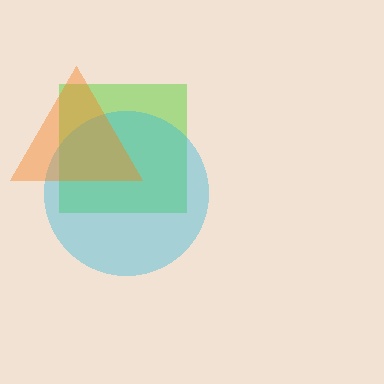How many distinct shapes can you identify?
There are 3 distinct shapes: a lime square, a cyan circle, an orange triangle.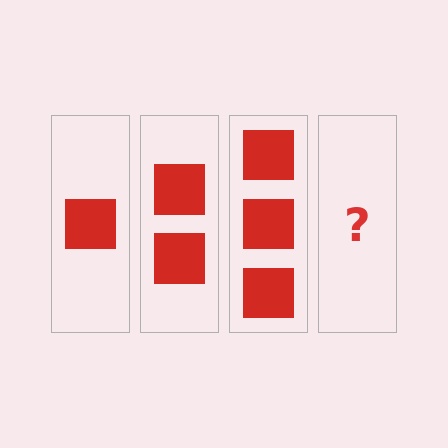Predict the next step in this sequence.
The next step is 4 squares.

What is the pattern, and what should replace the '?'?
The pattern is that each step adds one more square. The '?' should be 4 squares.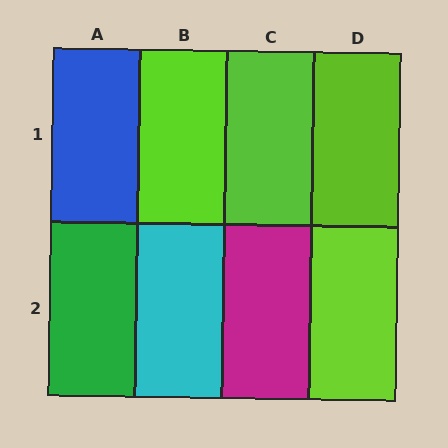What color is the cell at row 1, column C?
Lime.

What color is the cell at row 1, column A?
Blue.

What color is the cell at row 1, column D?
Lime.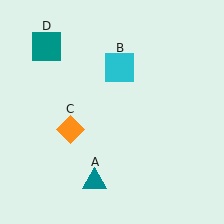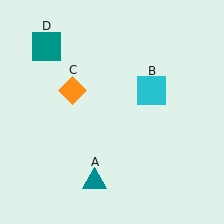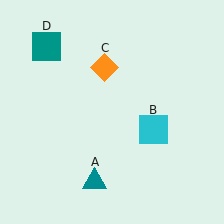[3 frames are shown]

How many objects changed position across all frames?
2 objects changed position: cyan square (object B), orange diamond (object C).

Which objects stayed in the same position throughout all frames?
Teal triangle (object A) and teal square (object D) remained stationary.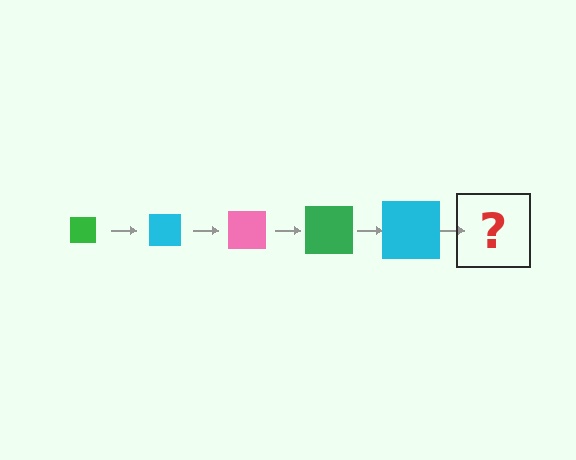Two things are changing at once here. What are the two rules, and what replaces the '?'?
The two rules are that the square grows larger each step and the color cycles through green, cyan, and pink. The '?' should be a pink square, larger than the previous one.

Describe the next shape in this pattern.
It should be a pink square, larger than the previous one.